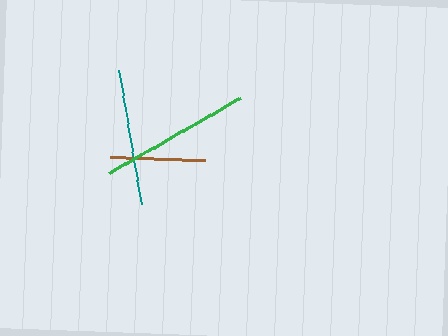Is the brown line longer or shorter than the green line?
The green line is longer than the brown line.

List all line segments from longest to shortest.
From longest to shortest: green, teal, brown.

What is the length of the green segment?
The green segment is approximately 152 pixels long.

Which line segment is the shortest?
The brown line is the shortest at approximately 95 pixels.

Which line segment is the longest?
The green line is the longest at approximately 152 pixels.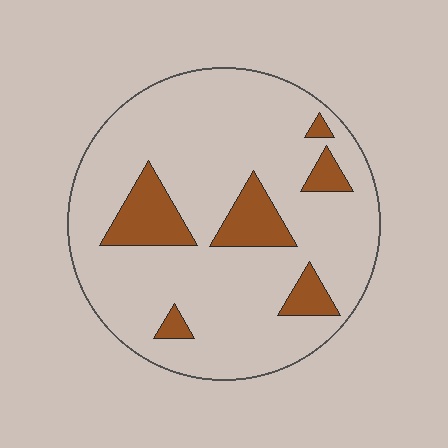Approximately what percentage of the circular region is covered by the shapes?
Approximately 15%.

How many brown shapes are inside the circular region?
6.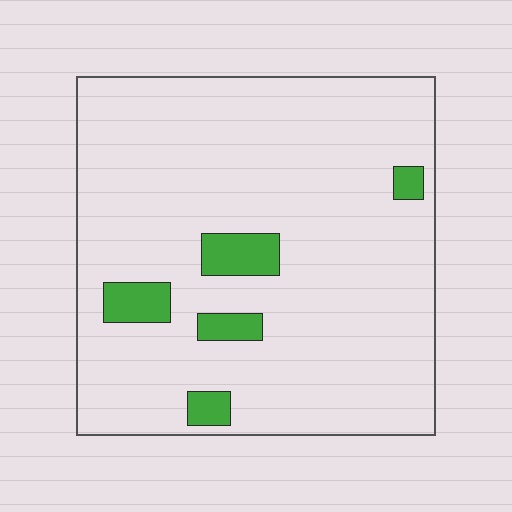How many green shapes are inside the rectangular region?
5.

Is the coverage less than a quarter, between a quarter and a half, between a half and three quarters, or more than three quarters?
Less than a quarter.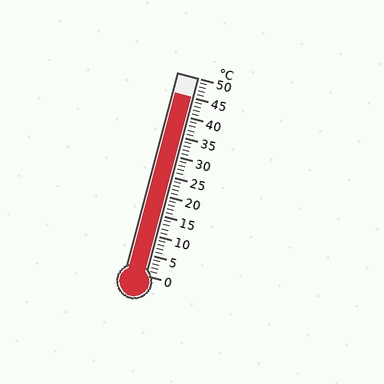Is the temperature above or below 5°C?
The temperature is above 5°C.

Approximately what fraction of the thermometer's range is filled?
The thermometer is filled to approximately 90% of its range.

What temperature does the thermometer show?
The thermometer shows approximately 45°C.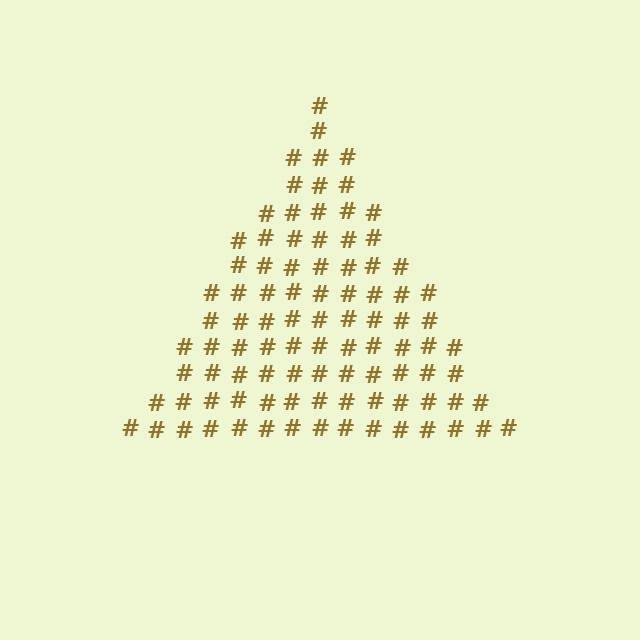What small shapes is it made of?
It is made of small hash symbols.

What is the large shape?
The large shape is a triangle.